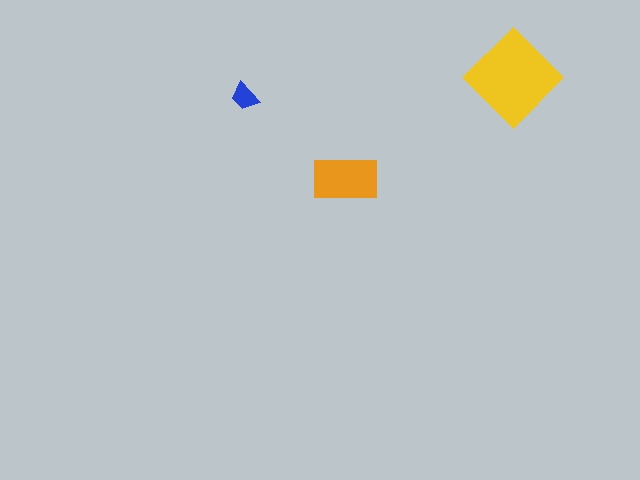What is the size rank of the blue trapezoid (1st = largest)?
3rd.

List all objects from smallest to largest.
The blue trapezoid, the orange rectangle, the yellow diamond.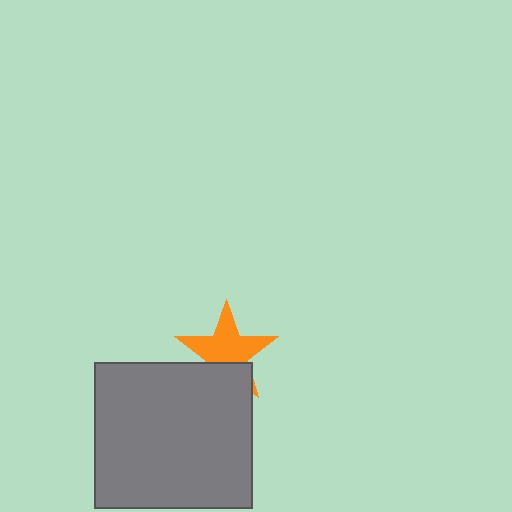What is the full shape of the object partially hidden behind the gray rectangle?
The partially hidden object is an orange star.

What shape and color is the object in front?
The object in front is a gray rectangle.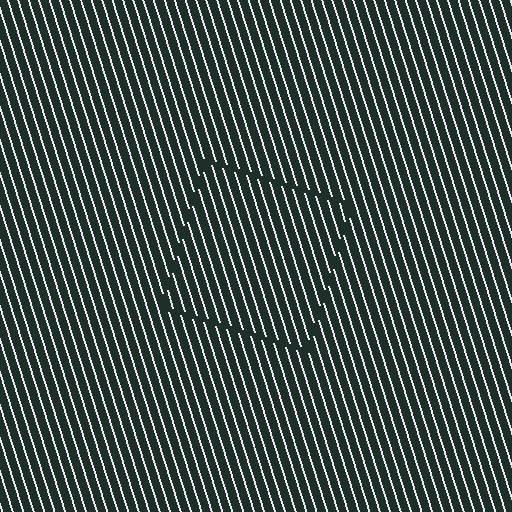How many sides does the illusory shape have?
4 sides — the line-ends trace a square.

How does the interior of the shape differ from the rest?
The interior of the shape contains the same grating, shifted by half a period — the contour is defined by the phase discontinuity where line-ends from the inner and outer gratings abut.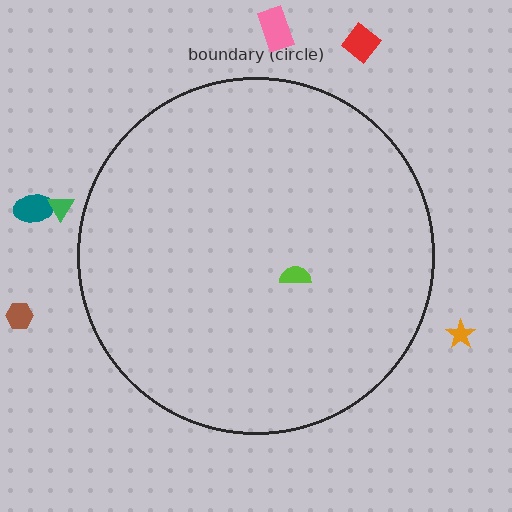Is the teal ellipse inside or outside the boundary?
Outside.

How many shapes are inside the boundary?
1 inside, 6 outside.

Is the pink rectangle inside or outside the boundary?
Outside.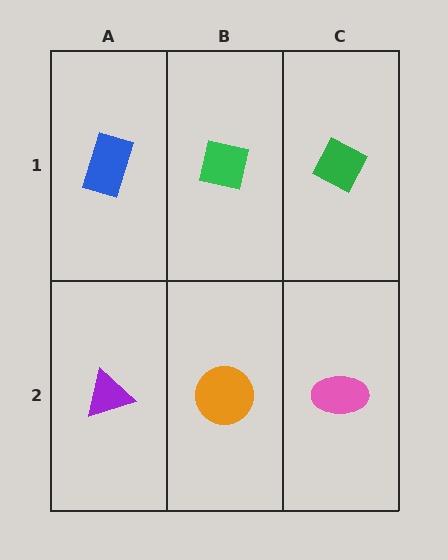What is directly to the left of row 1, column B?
A blue rectangle.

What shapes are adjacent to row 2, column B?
A green square (row 1, column B), a purple triangle (row 2, column A), a pink ellipse (row 2, column C).